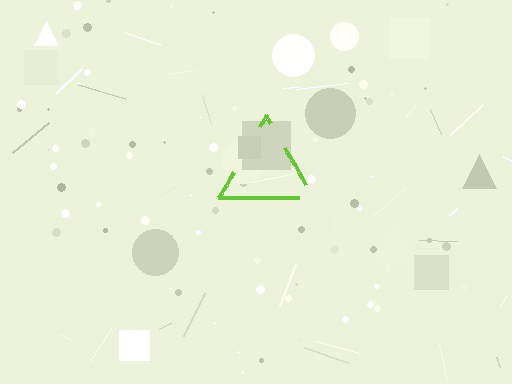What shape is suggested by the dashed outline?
The dashed outline suggests a triangle.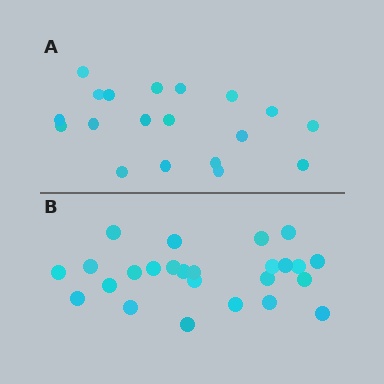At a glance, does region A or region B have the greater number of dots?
Region B (the bottom region) has more dots.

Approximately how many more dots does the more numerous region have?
Region B has about 6 more dots than region A.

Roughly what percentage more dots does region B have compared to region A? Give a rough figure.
About 30% more.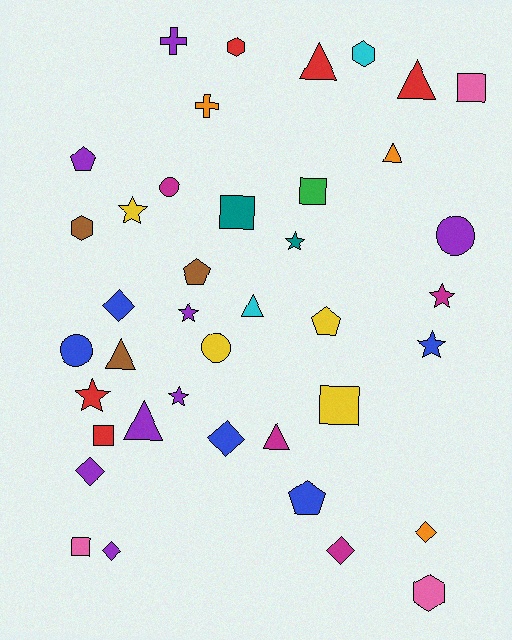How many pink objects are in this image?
There are 3 pink objects.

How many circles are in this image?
There are 4 circles.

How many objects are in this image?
There are 40 objects.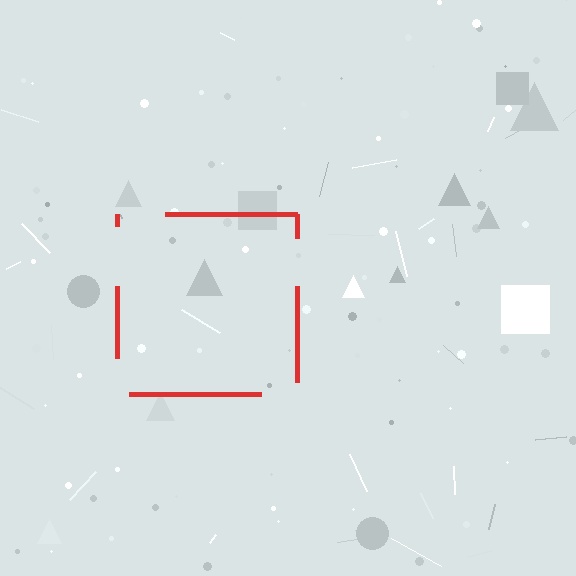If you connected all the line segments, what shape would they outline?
They would outline a square.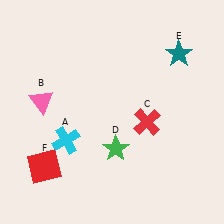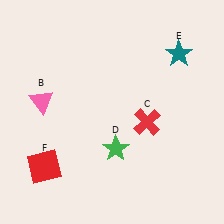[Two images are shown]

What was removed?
The cyan cross (A) was removed in Image 2.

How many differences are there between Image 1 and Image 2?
There is 1 difference between the two images.